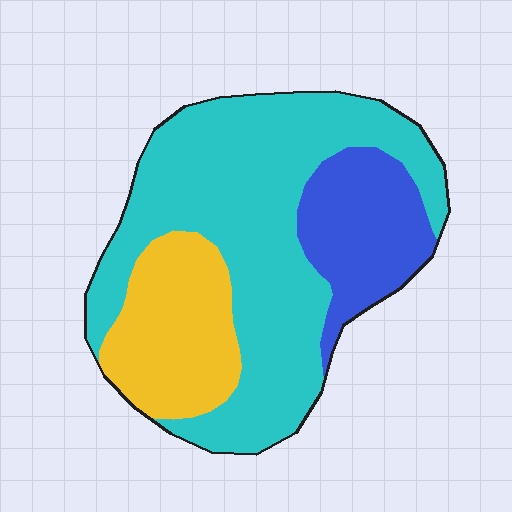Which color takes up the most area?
Cyan, at roughly 60%.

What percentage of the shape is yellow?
Yellow covers about 20% of the shape.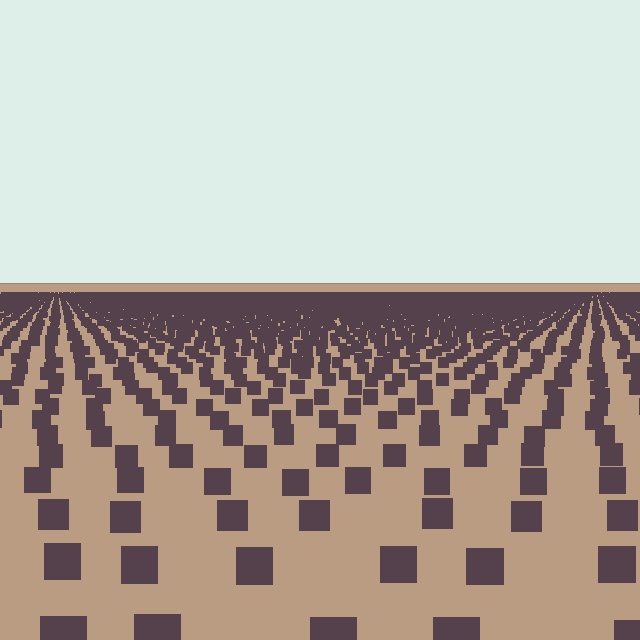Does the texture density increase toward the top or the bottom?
Density increases toward the top.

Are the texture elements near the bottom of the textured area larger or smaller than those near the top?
Larger. Near the bottom, elements are closer to the viewer and appear at a bigger on-screen size.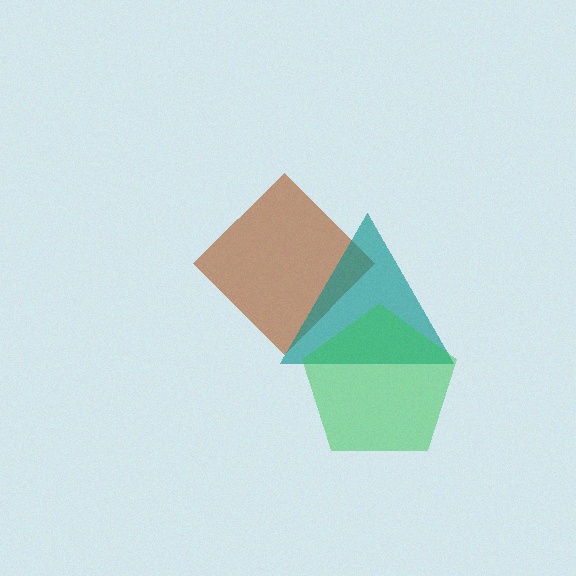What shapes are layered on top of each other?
The layered shapes are: a brown diamond, a teal triangle, a green pentagon.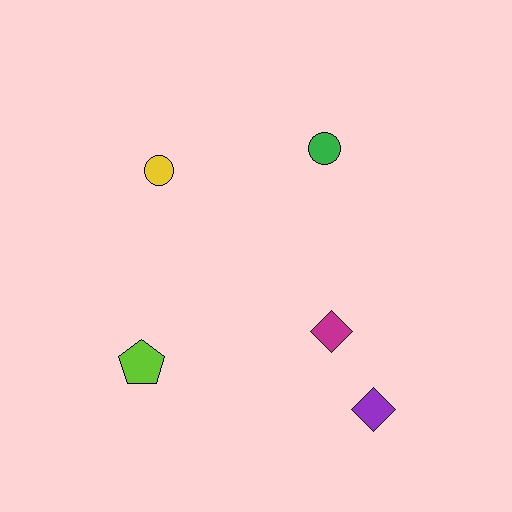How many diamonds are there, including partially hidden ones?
There are 2 diamonds.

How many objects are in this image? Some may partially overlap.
There are 5 objects.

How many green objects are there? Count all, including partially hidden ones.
There is 1 green object.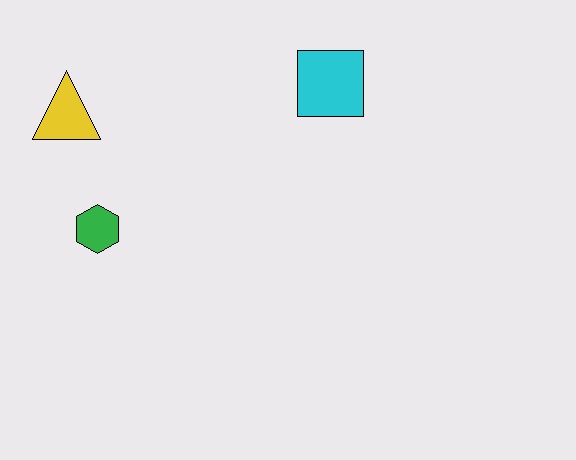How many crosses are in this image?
There are no crosses.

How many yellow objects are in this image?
There is 1 yellow object.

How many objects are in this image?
There are 3 objects.